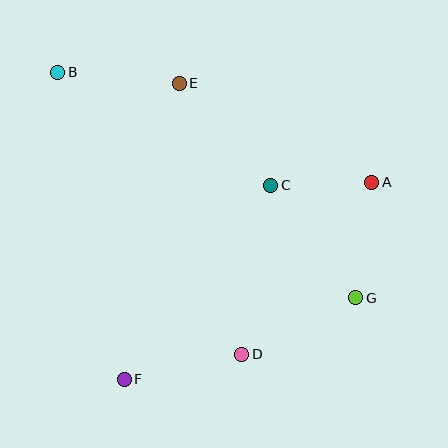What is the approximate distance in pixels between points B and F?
The distance between B and F is approximately 314 pixels.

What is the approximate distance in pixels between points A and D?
The distance between A and D is approximately 216 pixels.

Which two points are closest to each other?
Points A and C are closest to each other.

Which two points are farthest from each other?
Points B and G are farthest from each other.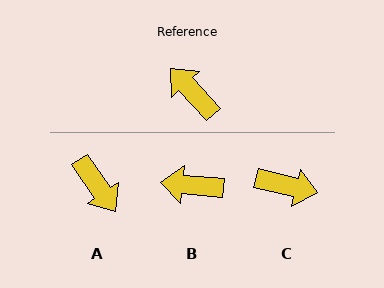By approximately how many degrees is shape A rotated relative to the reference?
Approximately 172 degrees counter-clockwise.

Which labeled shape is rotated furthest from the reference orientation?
A, about 172 degrees away.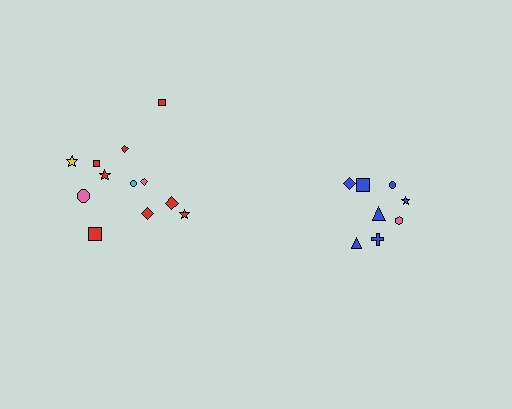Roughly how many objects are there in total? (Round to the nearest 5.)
Roughly 20 objects in total.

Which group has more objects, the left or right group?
The left group.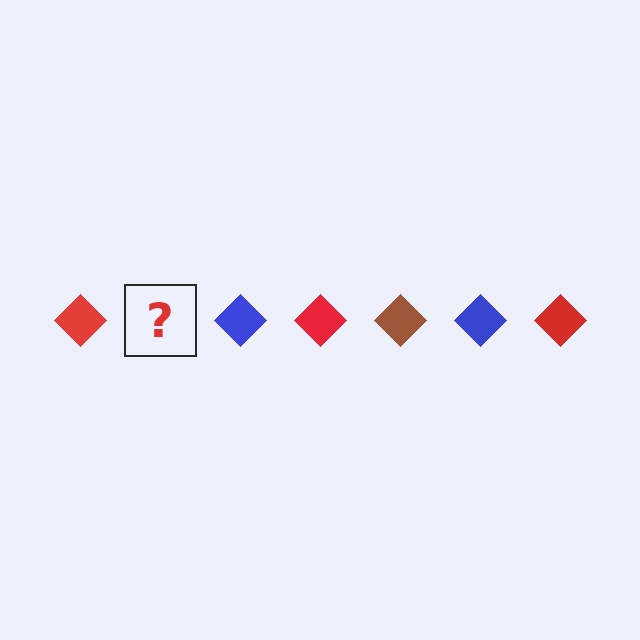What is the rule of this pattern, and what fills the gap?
The rule is that the pattern cycles through red, brown, blue diamonds. The gap should be filled with a brown diamond.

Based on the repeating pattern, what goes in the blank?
The blank should be a brown diamond.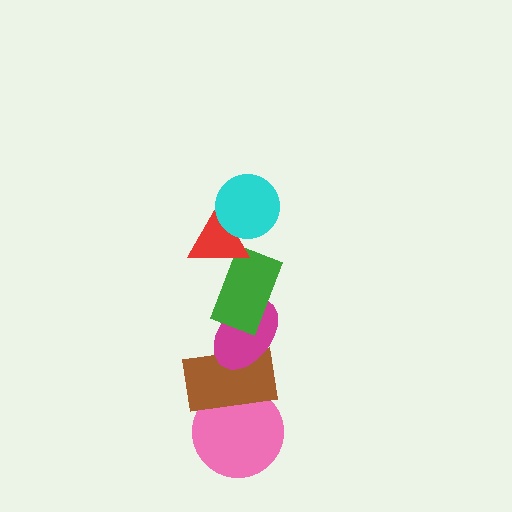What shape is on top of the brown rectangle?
The magenta ellipse is on top of the brown rectangle.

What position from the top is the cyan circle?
The cyan circle is 1st from the top.